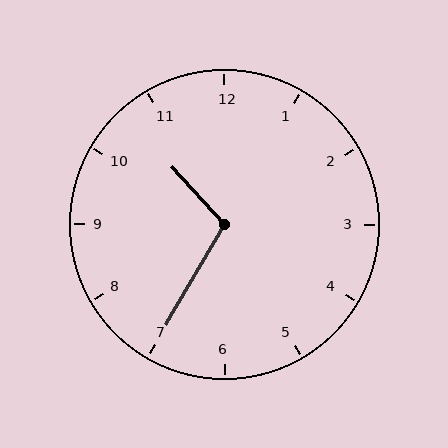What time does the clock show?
10:35.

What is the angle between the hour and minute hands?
Approximately 108 degrees.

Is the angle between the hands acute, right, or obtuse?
It is obtuse.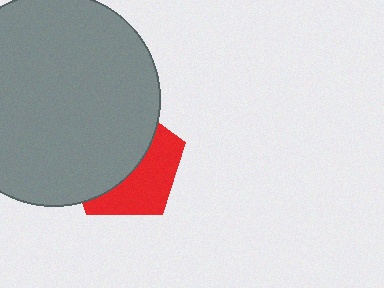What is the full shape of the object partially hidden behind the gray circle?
The partially hidden object is a red pentagon.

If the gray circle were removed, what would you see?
You would see the complete red pentagon.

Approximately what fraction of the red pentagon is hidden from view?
Roughly 58% of the red pentagon is hidden behind the gray circle.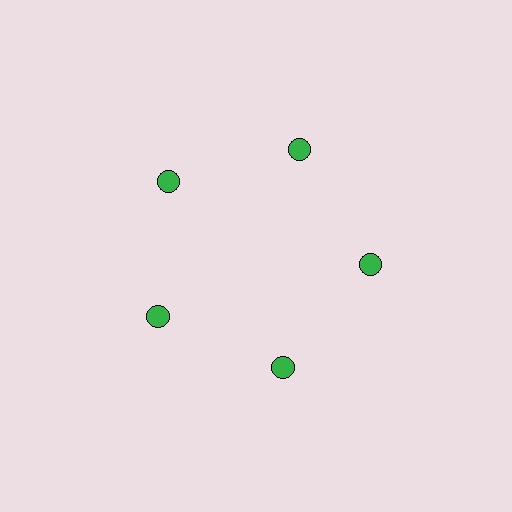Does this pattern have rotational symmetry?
Yes, this pattern has 5-fold rotational symmetry. It looks the same after rotating 72 degrees around the center.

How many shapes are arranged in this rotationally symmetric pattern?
There are 5 shapes, arranged in 5 groups of 1.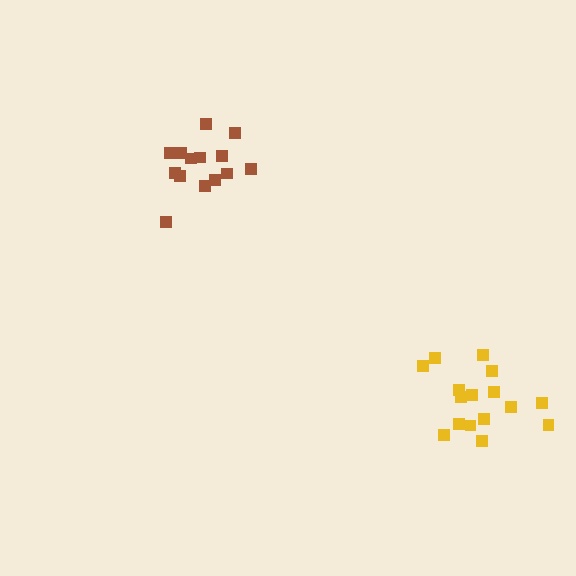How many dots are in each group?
Group 1: 14 dots, Group 2: 16 dots (30 total).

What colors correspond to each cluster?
The clusters are colored: brown, yellow.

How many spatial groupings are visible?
There are 2 spatial groupings.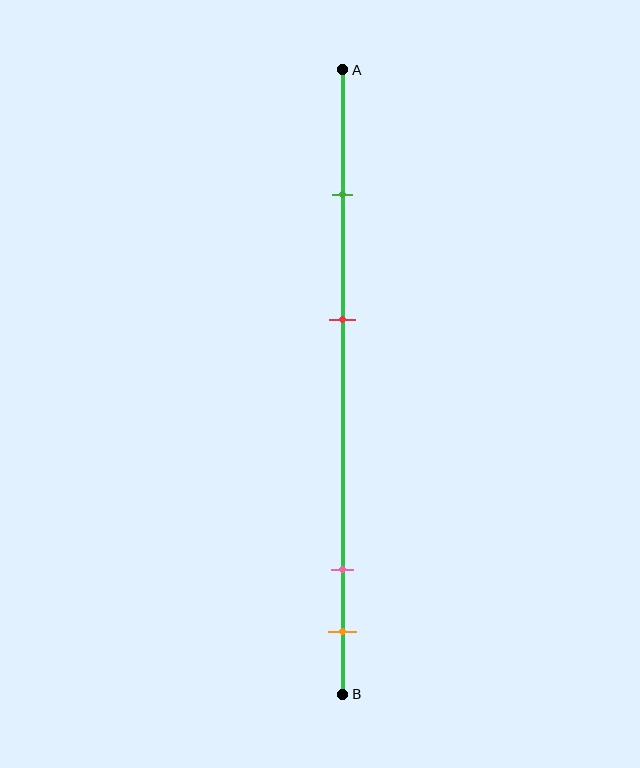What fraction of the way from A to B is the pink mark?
The pink mark is approximately 80% (0.8) of the way from A to B.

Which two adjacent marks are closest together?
The pink and orange marks are the closest adjacent pair.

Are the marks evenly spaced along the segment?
No, the marks are not evenly spaced.